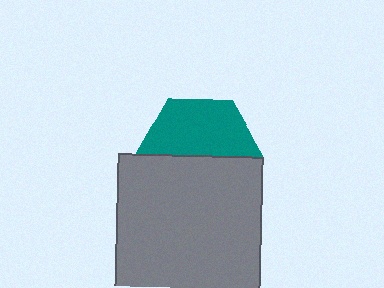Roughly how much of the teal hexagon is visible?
About half of it is visible (roughly 50%).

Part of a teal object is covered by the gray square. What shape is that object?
It is a hexagon.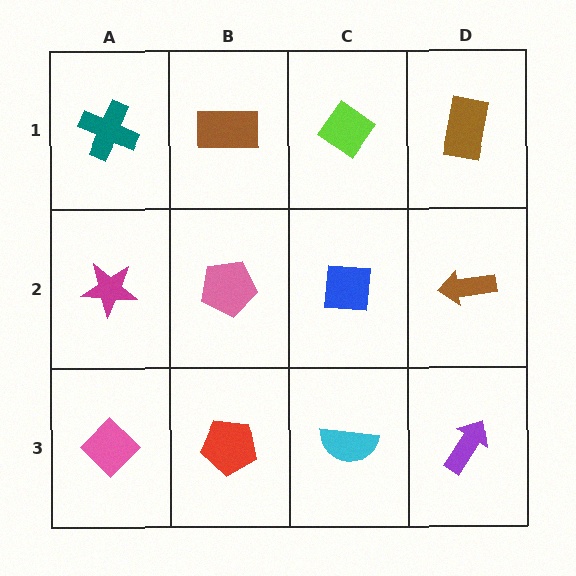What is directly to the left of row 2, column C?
A pink pentagon.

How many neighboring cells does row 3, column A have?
2.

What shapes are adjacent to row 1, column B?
A pink pentagon (row 2, column B), a teal cross (row 1, column A), a lime diamond (row 1, column C).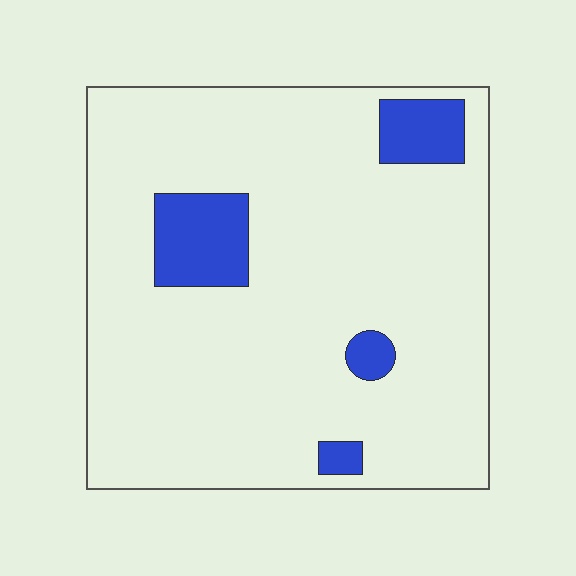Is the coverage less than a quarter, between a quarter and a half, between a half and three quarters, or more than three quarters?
Less than a quarter.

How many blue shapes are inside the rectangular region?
4.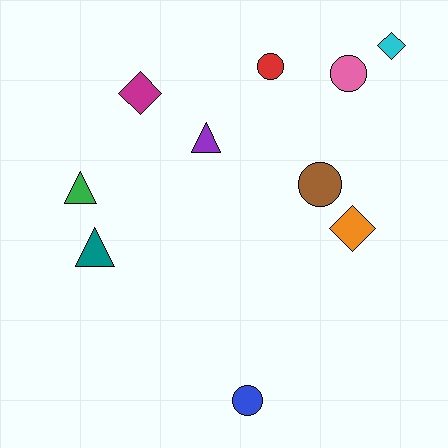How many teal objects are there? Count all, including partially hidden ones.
There is 1 teal object.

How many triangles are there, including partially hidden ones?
There are 3 triangles.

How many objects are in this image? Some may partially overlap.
There are 10 objects.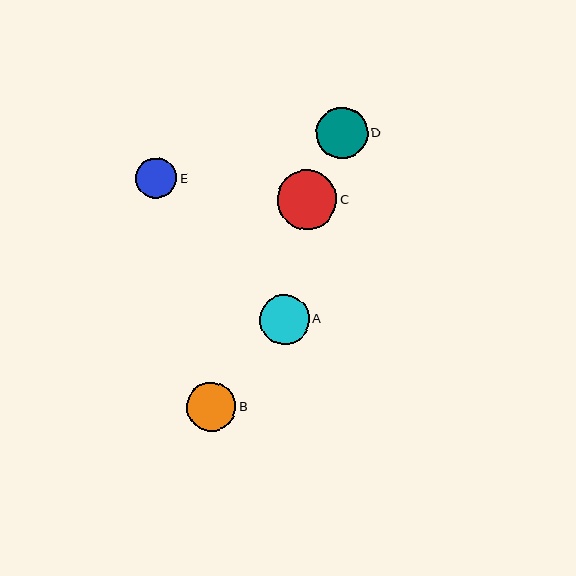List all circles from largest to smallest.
From largest to smallest: C, D, A, B, E.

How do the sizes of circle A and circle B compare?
Circle A and circle B are approximately the same size.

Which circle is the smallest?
Circle E is the smallest with a size of approximately 41 pixels.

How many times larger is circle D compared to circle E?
Circle D is approximately 1.3 times the size of circle E.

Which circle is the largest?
Circle C is the largest with a size of approximately 60 pixels.